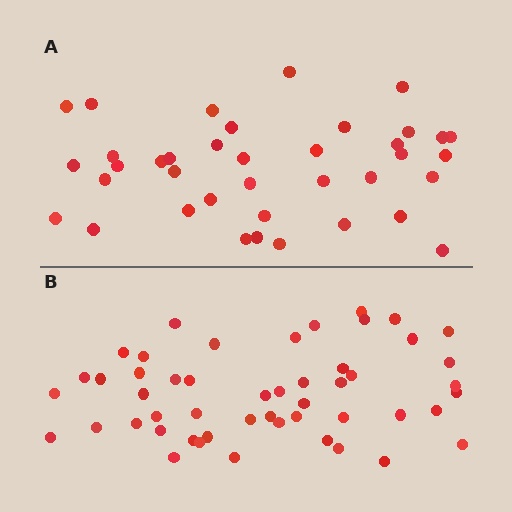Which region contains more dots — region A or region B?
Region B (the bottom region) has more dots.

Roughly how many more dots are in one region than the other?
Region B has roughly 12 or so more dots than region A.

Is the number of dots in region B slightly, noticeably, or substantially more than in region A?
Region B has noticeably more, but not dramatically so. The ratio is roughly 1.3 to 1.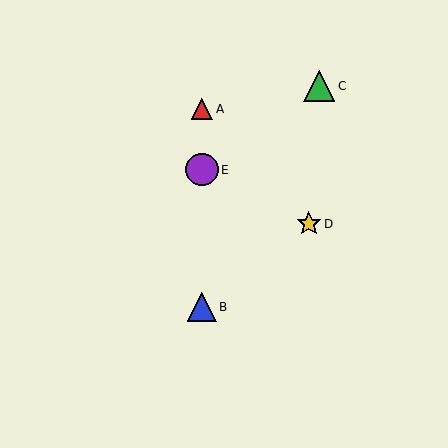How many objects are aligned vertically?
3 objects (A, B, E) are aligned vertically.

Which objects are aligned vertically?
Objects A, B, E are aligned vertically.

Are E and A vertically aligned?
Yes, both are at x≈202.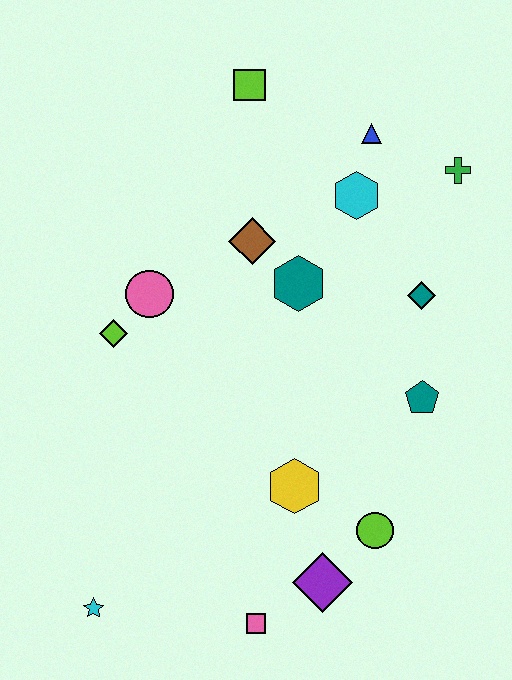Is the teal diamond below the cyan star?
No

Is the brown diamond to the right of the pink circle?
Yes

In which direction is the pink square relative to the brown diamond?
The pink square is below the brown diamond.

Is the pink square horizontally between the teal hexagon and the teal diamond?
No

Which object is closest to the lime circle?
The purple diamond is closest to the lime circle.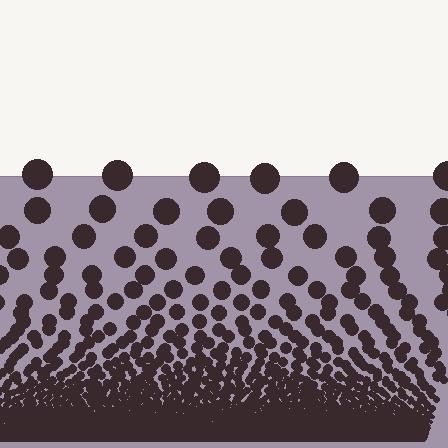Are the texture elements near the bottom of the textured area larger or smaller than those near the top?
Smaller. The gradient is inverted — elements near the bottom are smaller and denser.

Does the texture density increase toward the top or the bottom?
Density increases toward the bottom.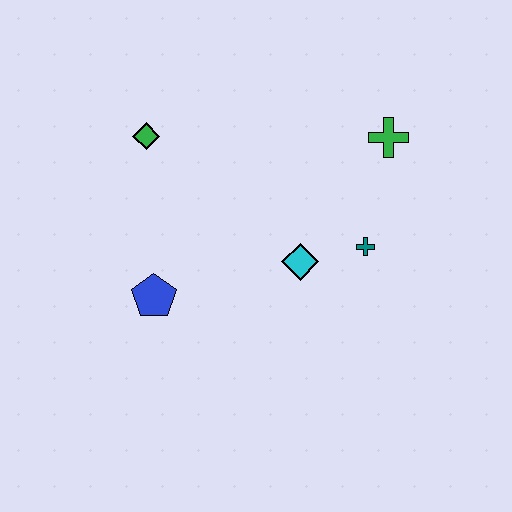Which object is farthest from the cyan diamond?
The green diamond is farthest from the cyan diamond.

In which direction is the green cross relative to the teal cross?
The green cross is above the teal cross.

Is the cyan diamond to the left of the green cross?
Yes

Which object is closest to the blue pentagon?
The cyan diamond is closest to the blue pentagon.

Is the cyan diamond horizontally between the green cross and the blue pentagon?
Yes